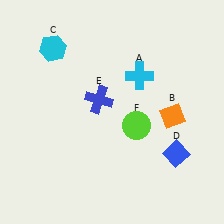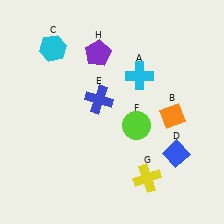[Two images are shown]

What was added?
A yellow cross (G), a purple pentagon (H) were added in Image 2.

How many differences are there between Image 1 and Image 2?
There are 2 differences between the two images.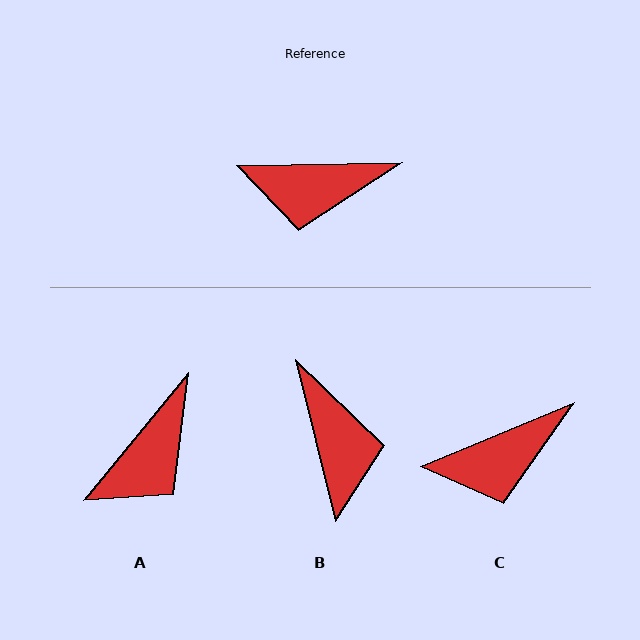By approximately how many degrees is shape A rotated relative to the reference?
Approximately 49 degrees counter-clockwise.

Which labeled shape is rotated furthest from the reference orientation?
B, about 103 degrees away.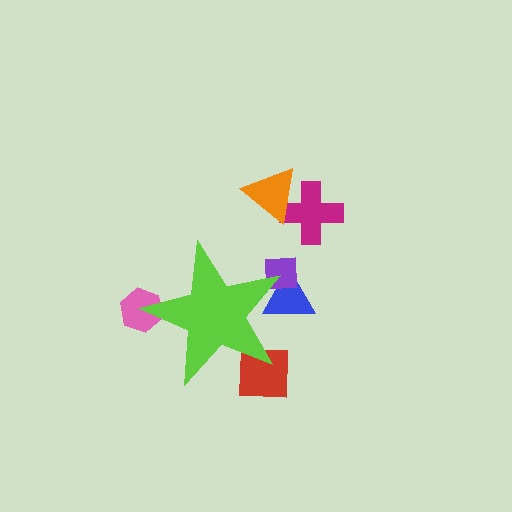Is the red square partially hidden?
Yes, the red square is partially hidden behind the lime star.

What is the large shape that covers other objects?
A lime star.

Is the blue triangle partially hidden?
Yes, the blue triangle is partially hidden behind the lime star.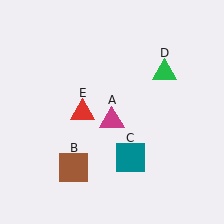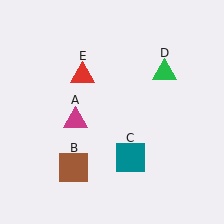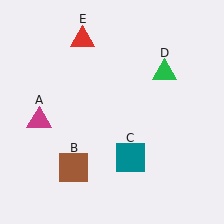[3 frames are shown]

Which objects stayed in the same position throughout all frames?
Brown square (object B) and teal square (object C) and green triangle (object D) remained stationary.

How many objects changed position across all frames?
2 objects changed position: magenta triangle (object A), red triangle (object E).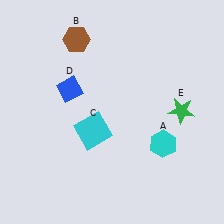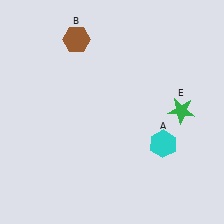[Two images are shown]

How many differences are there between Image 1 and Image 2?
There are 2 differences between the two images.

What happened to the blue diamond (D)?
The blue diamond (D) was removed in Image 2. It was in the top-left area of Image 1.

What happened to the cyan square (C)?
The cyan square (C) was removed in Image 2. It was in the bottom-left area of Image 1.